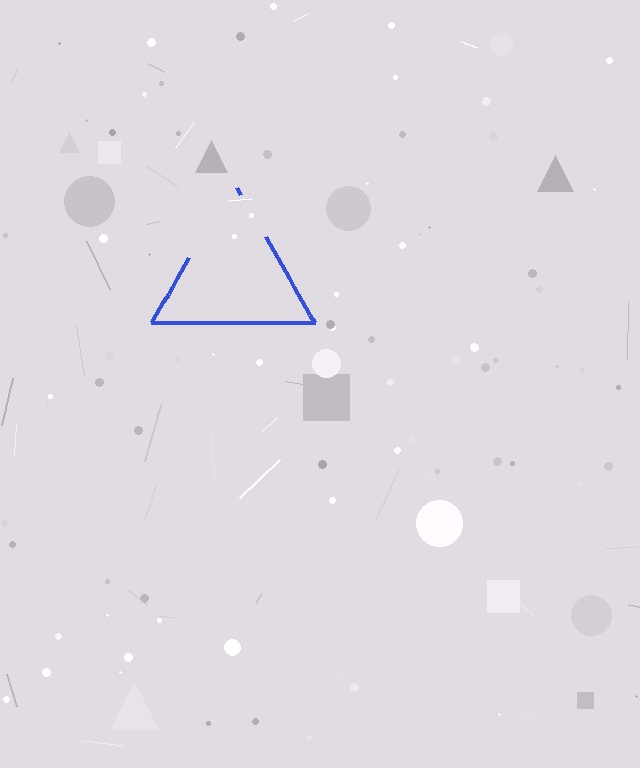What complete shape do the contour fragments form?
The contour fragments form a triangle.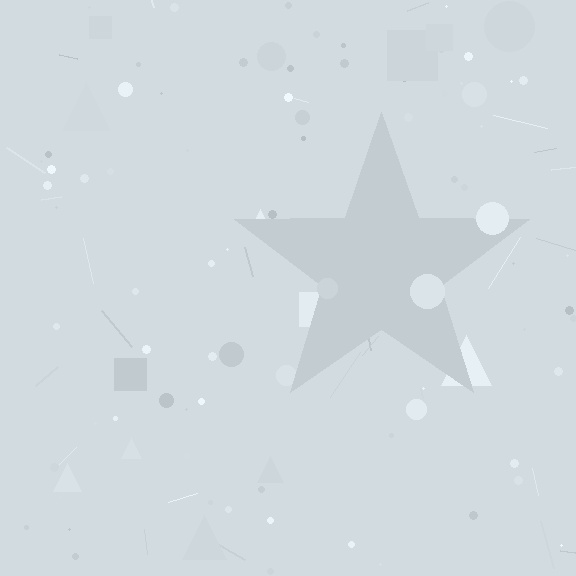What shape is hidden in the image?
A star is hidden in the image.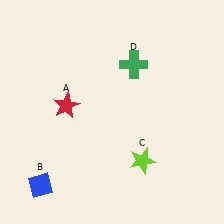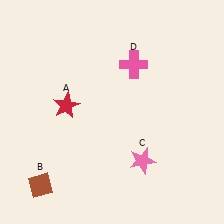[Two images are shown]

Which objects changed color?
B changed from blue to brown. C changed from lime to pink. D changed from green to pink.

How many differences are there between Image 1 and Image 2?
There are 3 differences between the two images.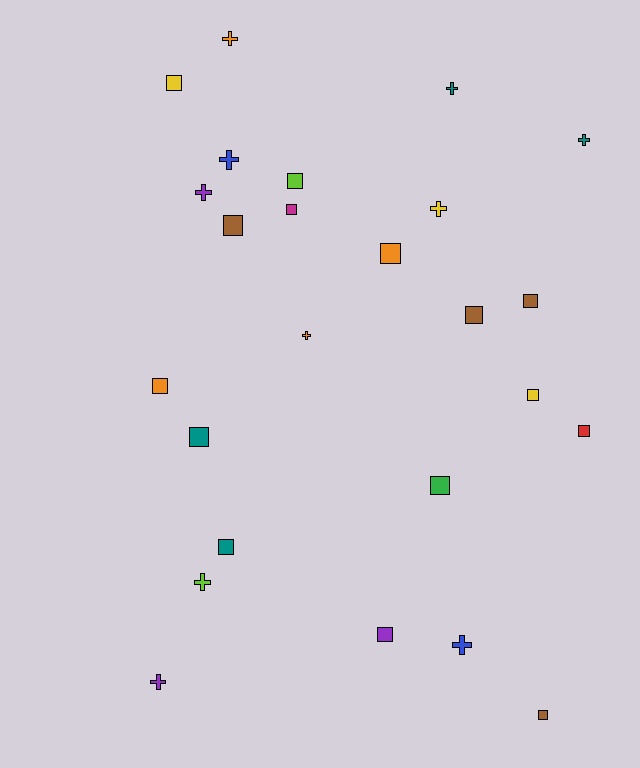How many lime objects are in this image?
There are 2 lime objects.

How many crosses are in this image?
There are 10 crosses.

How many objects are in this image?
There are 25 objects.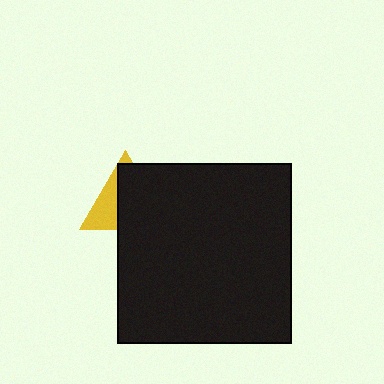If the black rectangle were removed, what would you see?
You would see the complete yellow triangle.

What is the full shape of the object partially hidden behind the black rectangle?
The partially hidden object is a yellow triangle.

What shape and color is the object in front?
The object in front is a black rectangle.